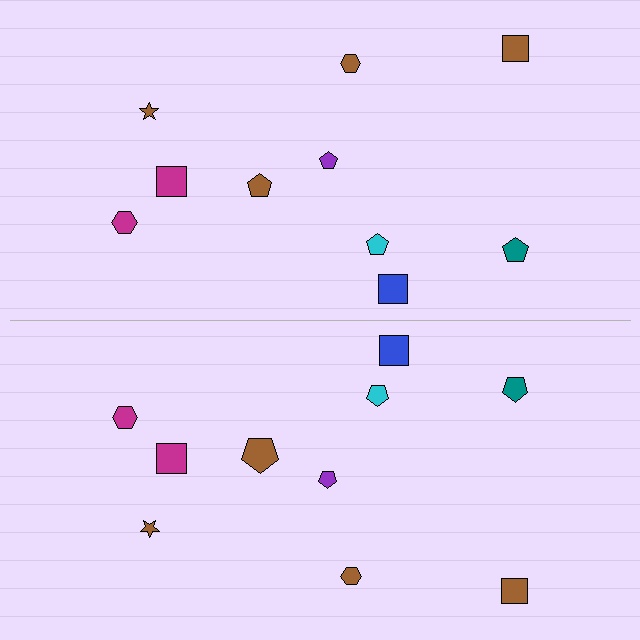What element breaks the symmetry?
The brown pentagon on the bottom side has a different size than its mirror counterpart.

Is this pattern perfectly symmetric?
No, the pattern is not perfectly symmetric. The brown pentagon on the bottom side has a different size than its mirror counterpart.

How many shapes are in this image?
There are 20 shapes in this image.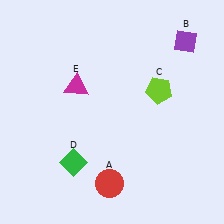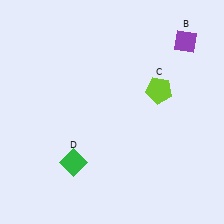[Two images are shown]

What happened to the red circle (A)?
The red circle (A) was removed in Image 2. It was in the bottom-left area of Image 1.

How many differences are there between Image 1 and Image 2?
There are 2 differences between the two images.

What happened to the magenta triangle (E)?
The magenta triangle (E) was removed in Image 2. It was in the top-left area of Image 1.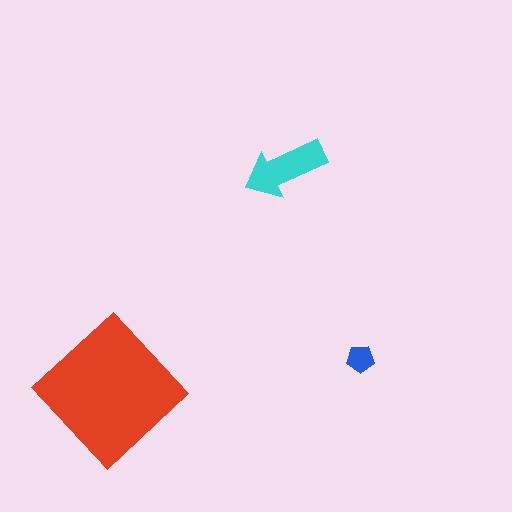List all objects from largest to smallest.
The red diamond, the cyan arrow, the blue pentagon.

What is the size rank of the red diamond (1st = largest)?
1st.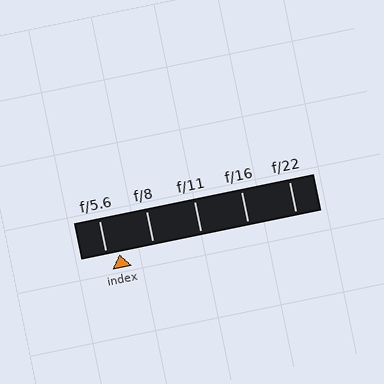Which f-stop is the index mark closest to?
The index mark is closest to f/5.6.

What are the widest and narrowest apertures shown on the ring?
The widest aperture shown is f/5.6 and the narrowest is f/22.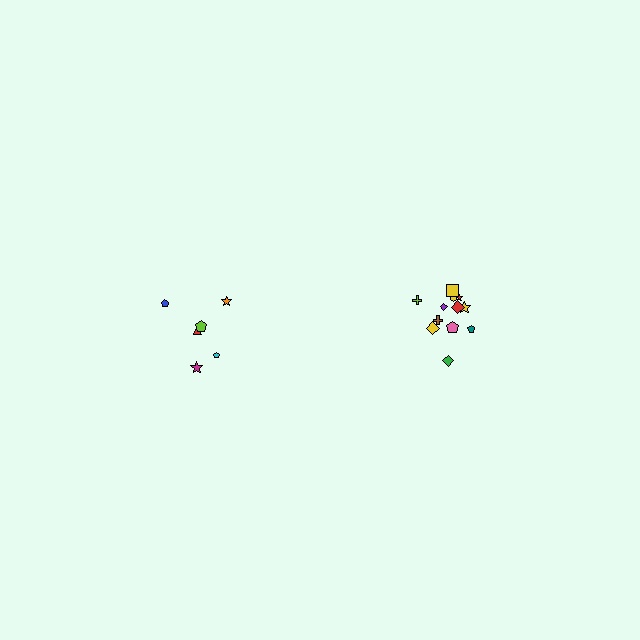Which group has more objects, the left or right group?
The right group.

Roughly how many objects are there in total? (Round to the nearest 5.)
Roughly 20 objects in total.